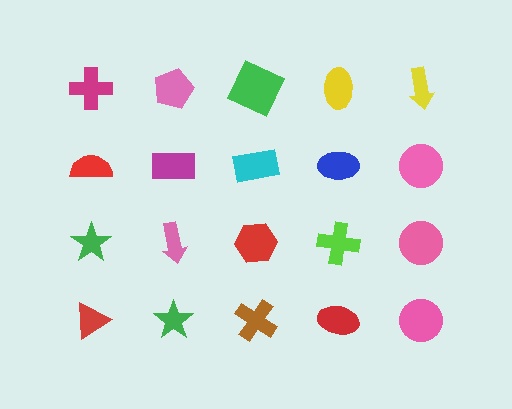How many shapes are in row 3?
5 shapes.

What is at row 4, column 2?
A green star.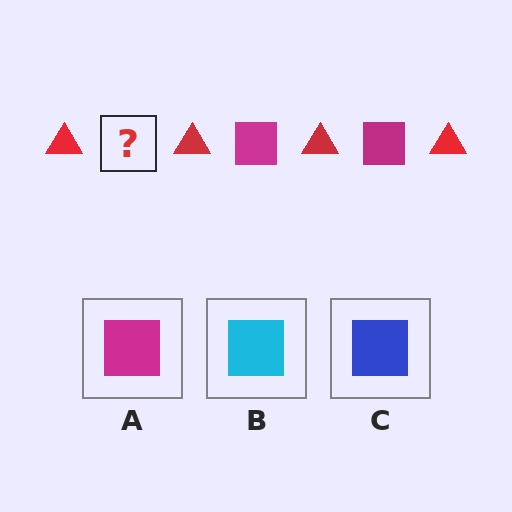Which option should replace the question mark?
Option A.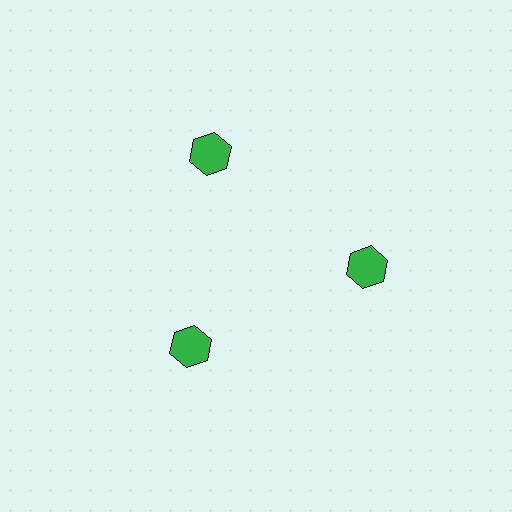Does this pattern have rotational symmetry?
Yes, this pattern has 3-fold rotational symmetry. It looks the same after rotating 120 degrees around the center.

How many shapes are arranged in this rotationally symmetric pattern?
There are 3 shapes, arranged in 3 groups of 1.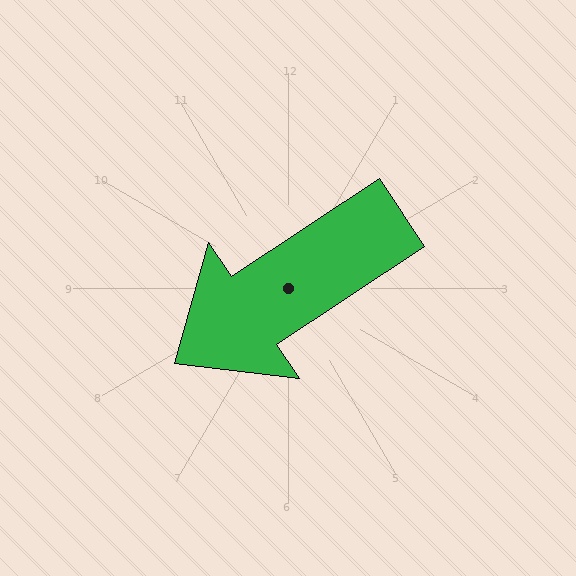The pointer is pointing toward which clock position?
Roughly 8 o'clock.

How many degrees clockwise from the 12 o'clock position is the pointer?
Approximately 237 degrees.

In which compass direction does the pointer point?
Southwest.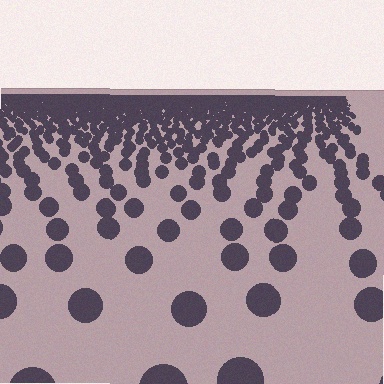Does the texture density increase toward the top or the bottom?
Density increases toward the top.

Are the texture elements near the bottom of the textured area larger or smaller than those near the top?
Larger. Near the bottom, elements are closer to the viewer and appear at a bigger on-screen size.